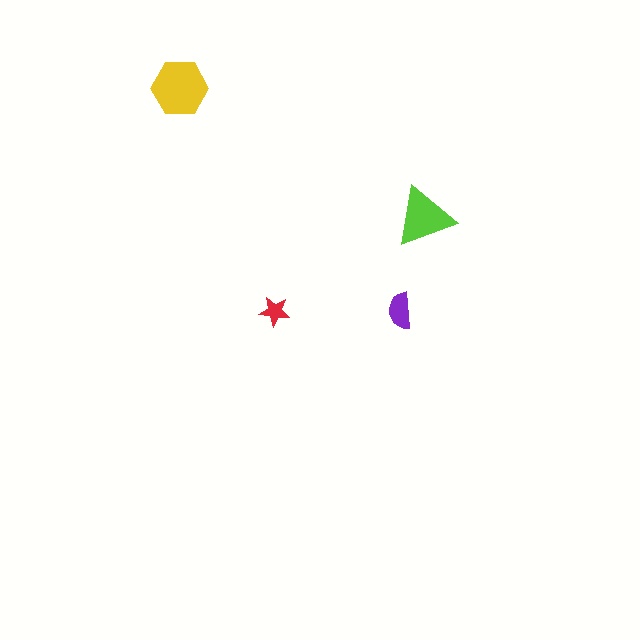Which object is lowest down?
The red star is bottommost.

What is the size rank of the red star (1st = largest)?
4th.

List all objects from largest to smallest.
The yellow hexagon, the lime triangle, the purple semicircle, the red star.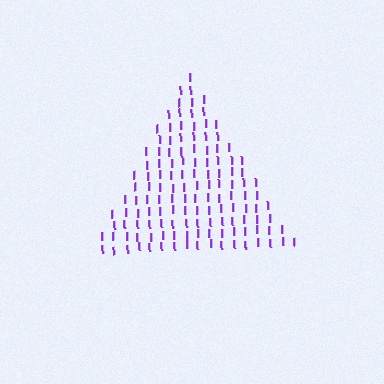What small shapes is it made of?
It is made of small letter I's.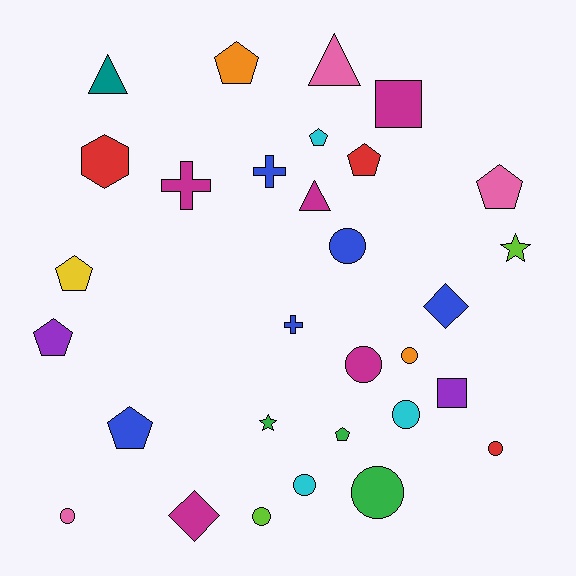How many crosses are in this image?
There are 3 crosses.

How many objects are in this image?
There are 30 objects.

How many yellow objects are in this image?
There is 1 yellow object.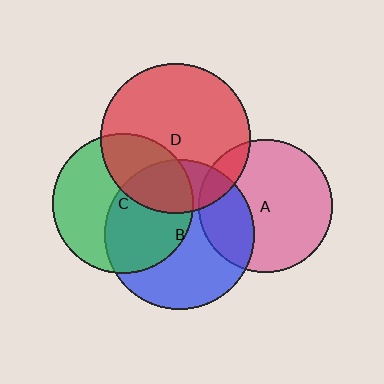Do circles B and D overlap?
Yes.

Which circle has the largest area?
Circle D (red).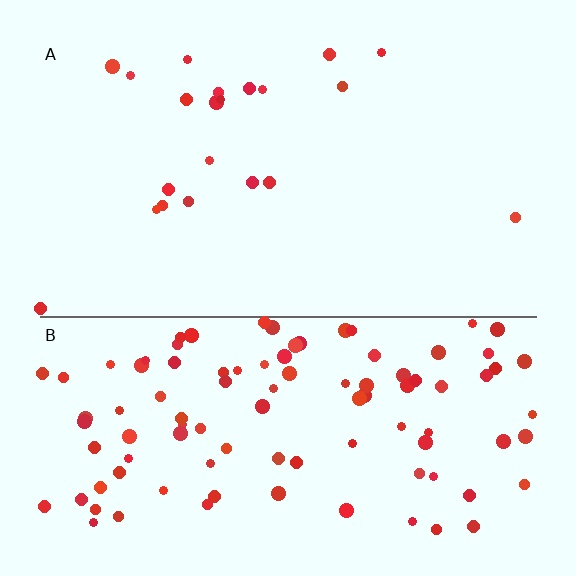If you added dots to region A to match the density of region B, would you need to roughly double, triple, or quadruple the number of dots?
Approximately quadruple.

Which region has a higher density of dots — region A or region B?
B (the bottom).